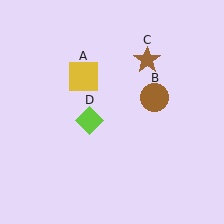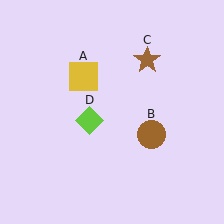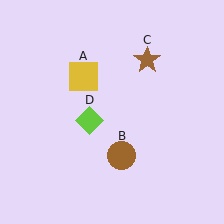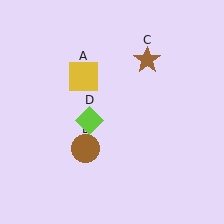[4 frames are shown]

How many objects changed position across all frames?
1 object changed position: brown circle (object B).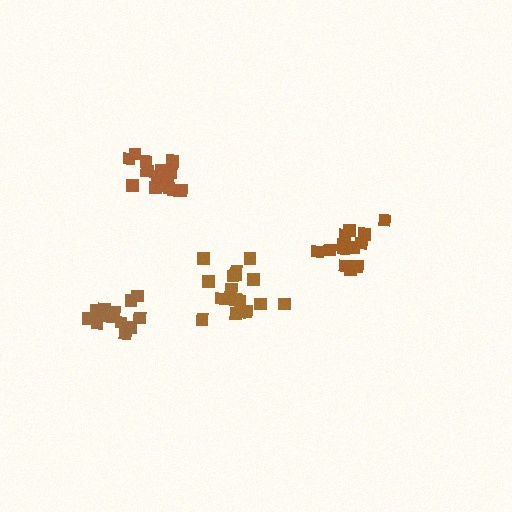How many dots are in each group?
Group 1: 18 dots, Group 2: 18 dots, Group 3: 13 dots, Group 4: 13 dots (62 total).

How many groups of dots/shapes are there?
There are 4 groups.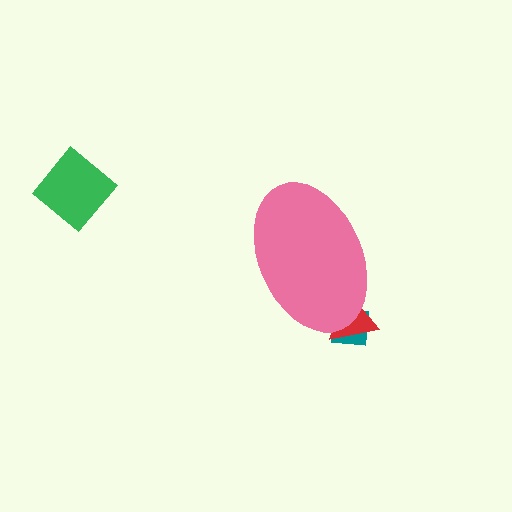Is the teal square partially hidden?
Yes, the teal square is partially hidden behind the pink ellipse.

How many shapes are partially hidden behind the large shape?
2 shapes are partially hidden.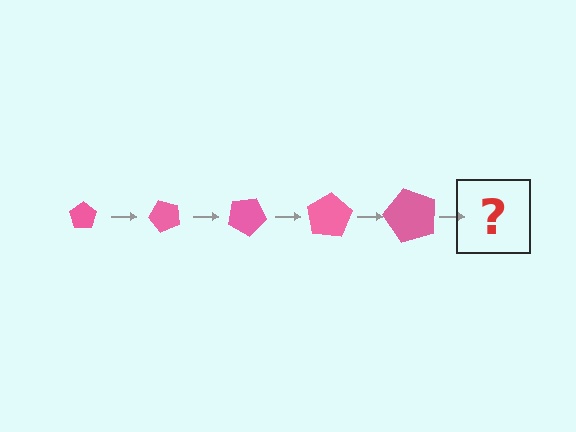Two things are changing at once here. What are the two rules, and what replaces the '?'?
The two rules are that the pentagon grows larger each step and it rotates 50 degrees each step. The '?' should be a pentagon, larger than the previous one and rotated 250 degrees from the start.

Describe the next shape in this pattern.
It should be a pentagon, larger than the previous one and rotated 250 degrees from the start.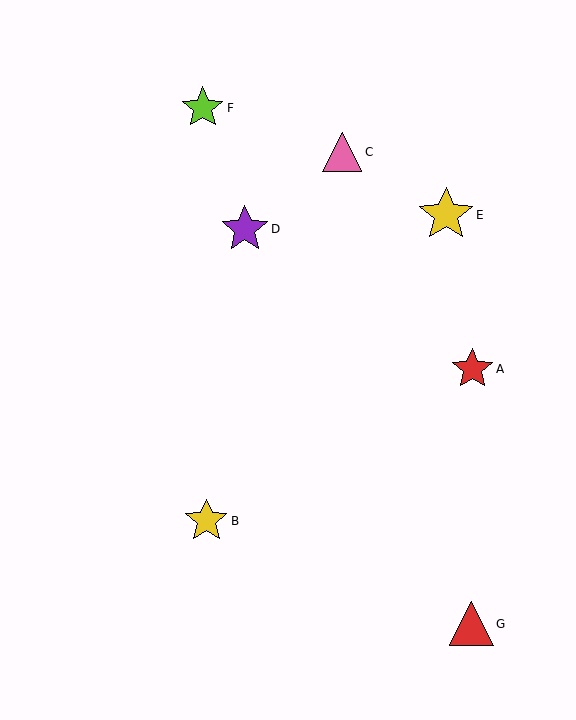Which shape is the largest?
The yellow star (labeled E) is the largest.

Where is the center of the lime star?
The center of the lime star is at (203, 108).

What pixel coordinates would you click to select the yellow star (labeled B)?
Click at (206, 521) to select the yellow star B.